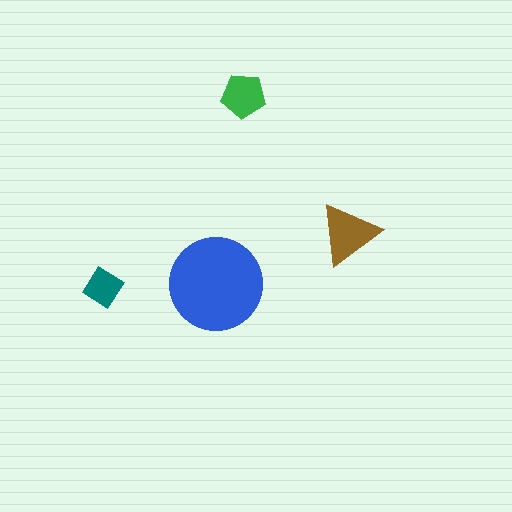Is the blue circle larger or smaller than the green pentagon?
Larger.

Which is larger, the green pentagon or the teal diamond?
The green pentagon.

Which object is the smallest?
The teal diamond.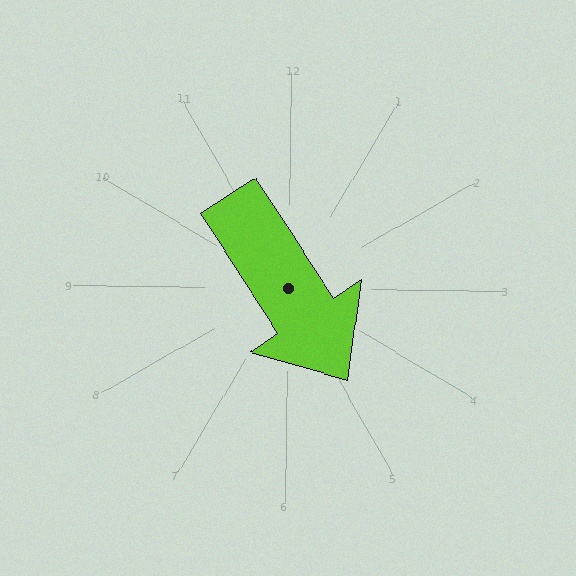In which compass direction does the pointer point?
Southeast.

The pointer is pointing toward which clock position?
Roughly 5 o'clock.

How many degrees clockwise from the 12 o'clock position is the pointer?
Approximately 146 degrees.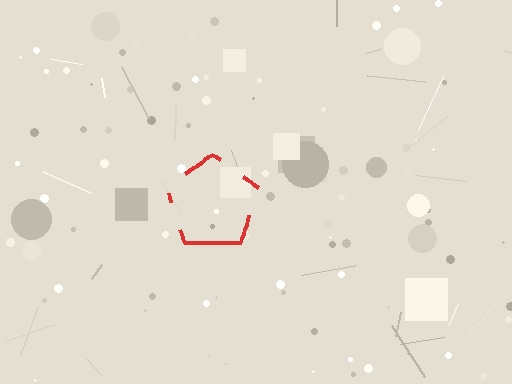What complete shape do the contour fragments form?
The contour fragments form a pentagon.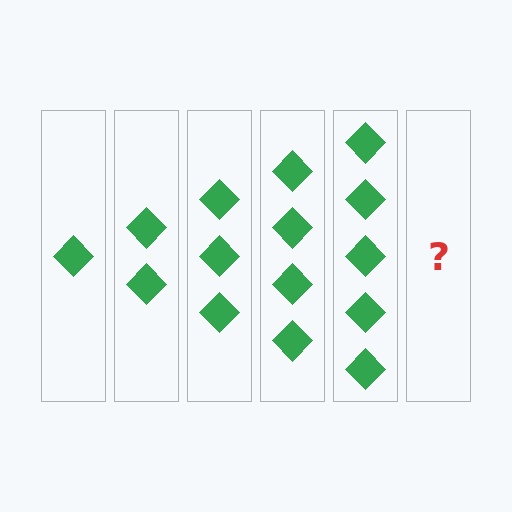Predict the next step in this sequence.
The next step is 6 diamonds.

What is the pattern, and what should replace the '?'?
The pattern is that each step adds one more diamond. The '?' should be 6 diamonds.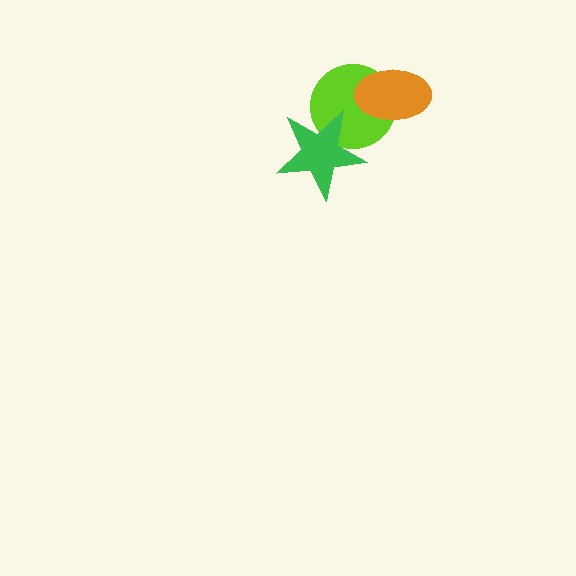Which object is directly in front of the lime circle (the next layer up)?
The orange ellipse is directly in front of the lime circle.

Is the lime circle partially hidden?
Yes, it is partially covered by another shape.